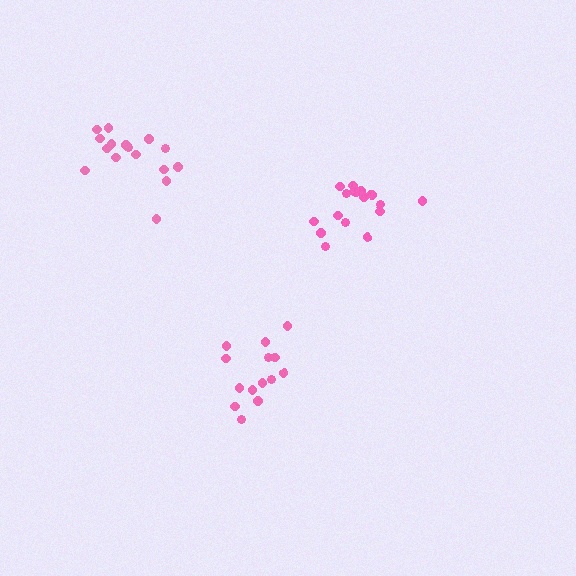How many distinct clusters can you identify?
There are 3 distinct clusters.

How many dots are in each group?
Group 1: 17 dots, Group 2: 14 dots, Group 3: 16 dots (47 total).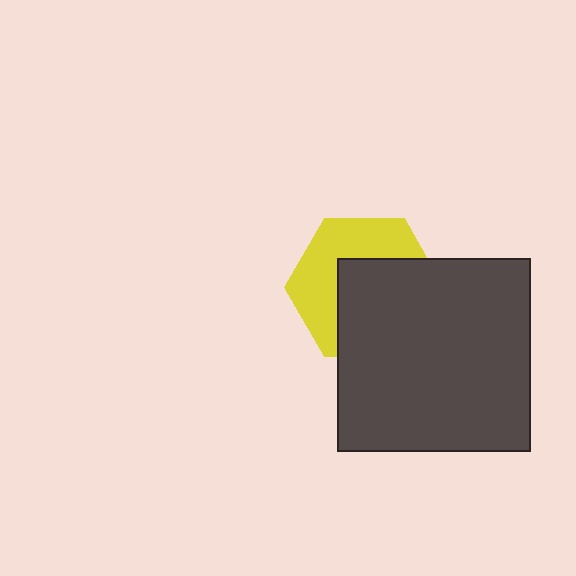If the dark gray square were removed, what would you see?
You would see the complete yellow hexagon.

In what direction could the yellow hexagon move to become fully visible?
The yellow hexagon could move toward the upper-left. That would shift it out from behind the dark gray square entirely.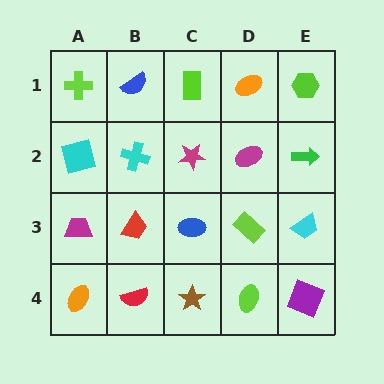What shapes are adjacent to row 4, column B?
A red trapezoid (row 3, column B), an orange ellipse (row 4, column A), a brown star (row 4, column C).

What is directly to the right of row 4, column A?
A red semicircle.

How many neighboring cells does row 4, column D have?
3.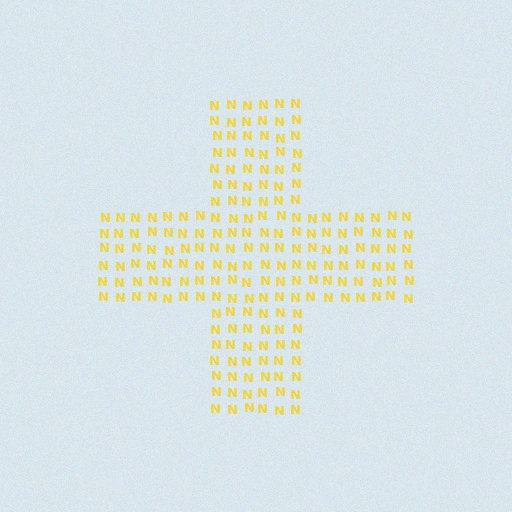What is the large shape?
The large shape is a cross.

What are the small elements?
The small elements are letter N's.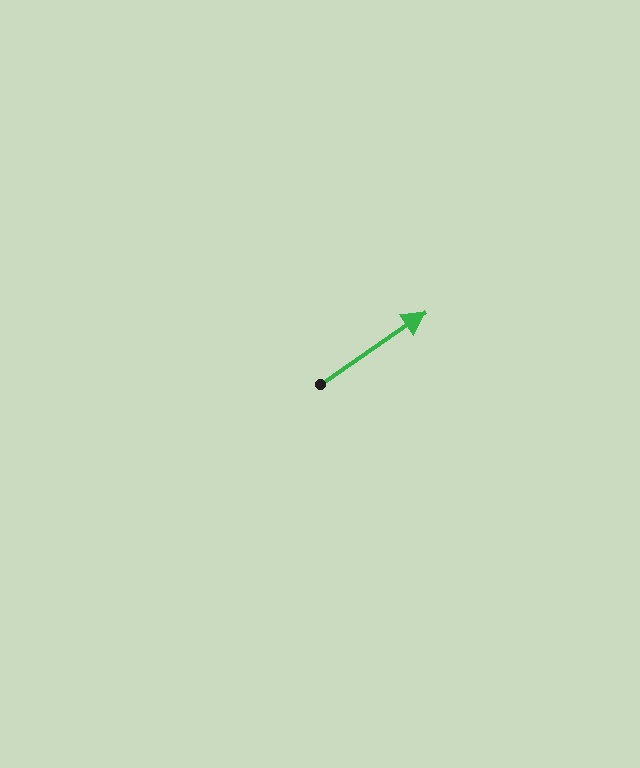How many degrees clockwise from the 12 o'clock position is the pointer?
Approximately 56 degrees.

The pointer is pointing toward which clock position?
Roughly 2 o'clock.